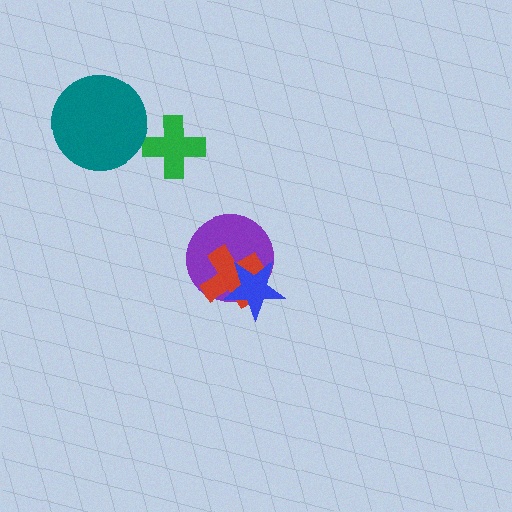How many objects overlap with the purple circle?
2 objects overlap with the purple circle.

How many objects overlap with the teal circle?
0 objects overlap with the teal circle.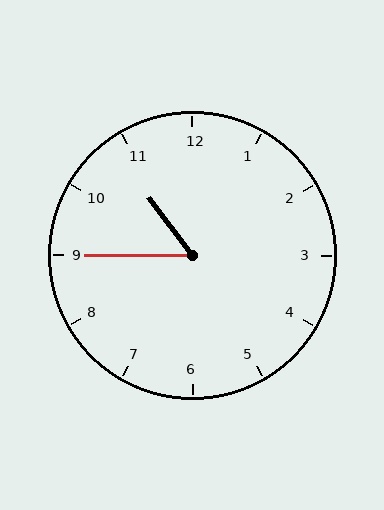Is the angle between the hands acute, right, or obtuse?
It is acute.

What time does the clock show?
10:45.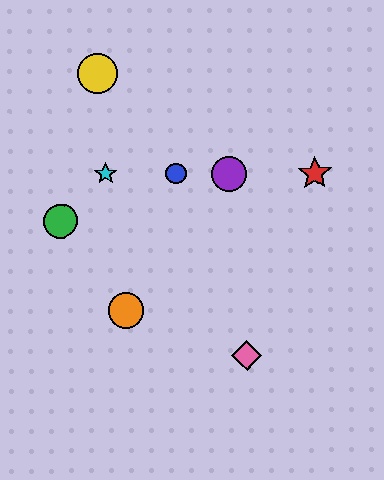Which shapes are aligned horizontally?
The red star, the blue circle, the purple circle, the cyan star are aligned horizontally.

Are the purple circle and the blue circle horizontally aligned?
Yes, both are at y≈174.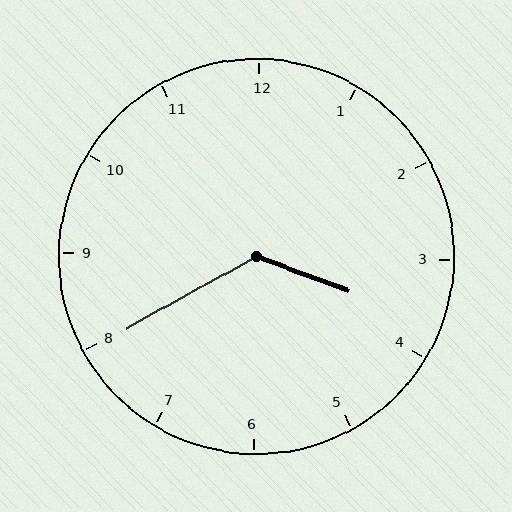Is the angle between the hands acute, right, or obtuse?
It is obtuse.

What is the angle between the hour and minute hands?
Approximately 130 degrees.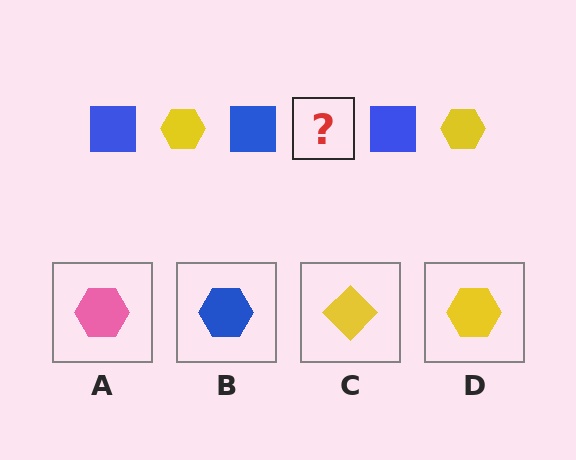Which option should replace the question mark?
Option D.